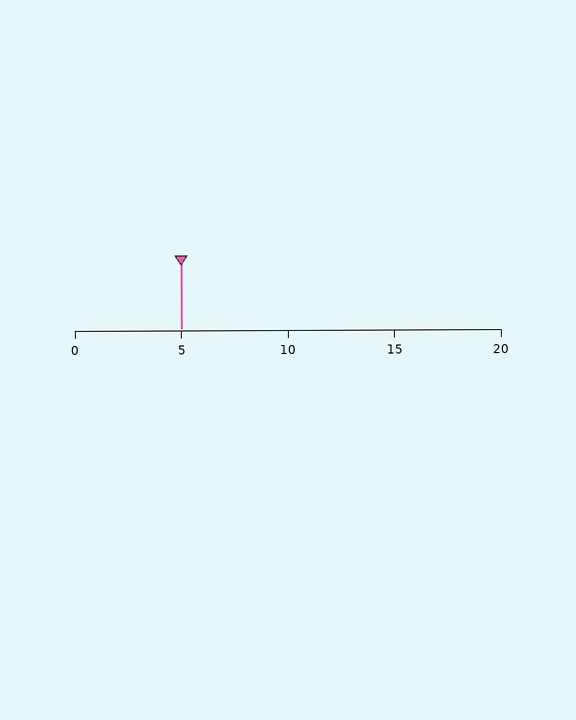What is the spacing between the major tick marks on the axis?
The major ticks are spaced 5 apart.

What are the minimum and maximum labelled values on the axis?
The axis runs from 0 to 20.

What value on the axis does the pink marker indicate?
The marker indicates approximately 5.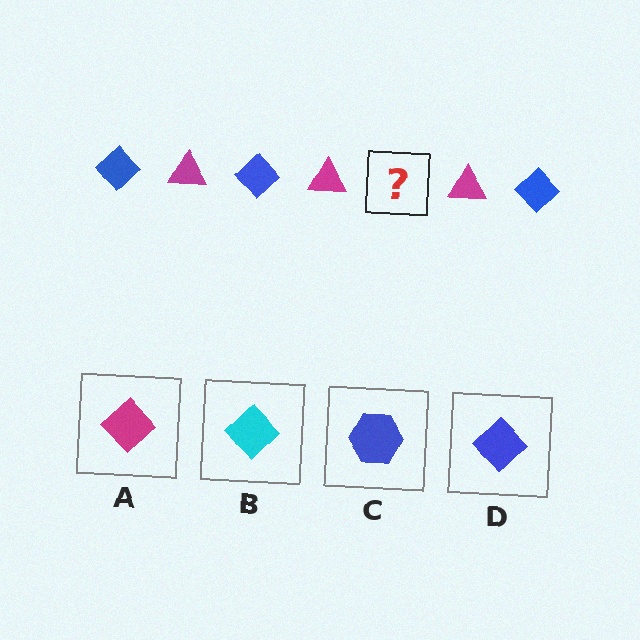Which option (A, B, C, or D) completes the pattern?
D.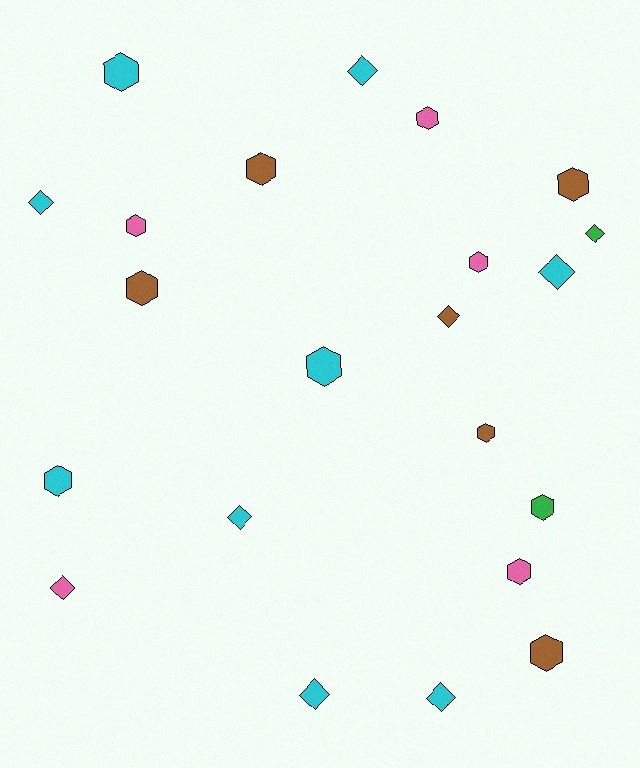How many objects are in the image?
There are 22 objects.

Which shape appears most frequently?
Hexagon, with 13 objects.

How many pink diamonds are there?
There is 1 pink diamond.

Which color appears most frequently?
Cyan, with 9 objects.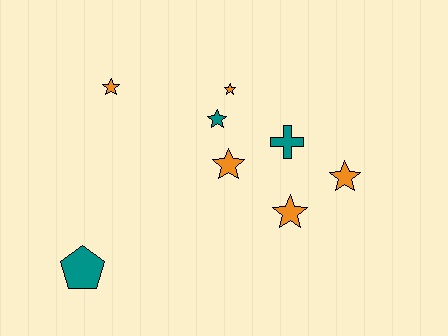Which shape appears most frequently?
Star, with 6 objects.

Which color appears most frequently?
Orange, with 5 objects.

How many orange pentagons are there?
There are no orange pentagons.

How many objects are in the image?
There are 8 objects.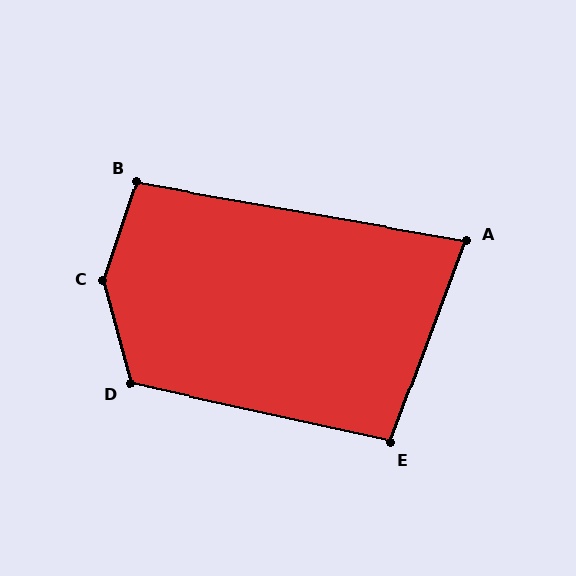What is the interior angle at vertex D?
Approximately 117 degrees (obtuse).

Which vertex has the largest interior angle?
C, at approximately 147 degrees.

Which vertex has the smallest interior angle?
A, at approximately 79 degrees.